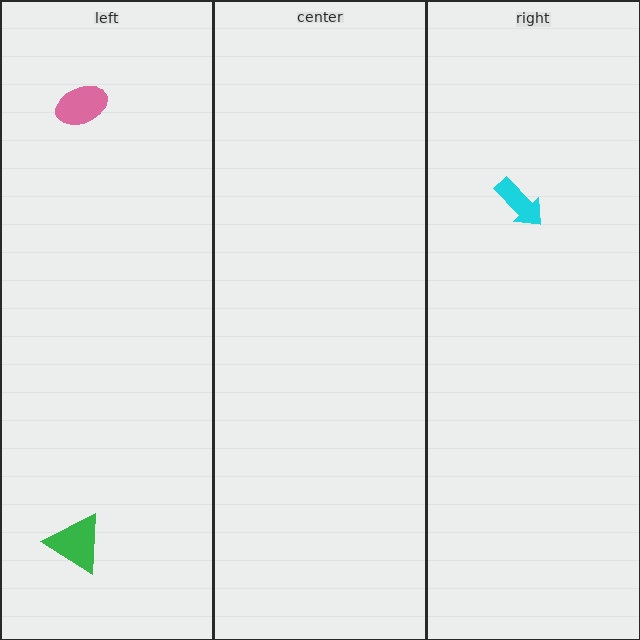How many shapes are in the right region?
1.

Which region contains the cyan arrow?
The right region.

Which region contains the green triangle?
The left region.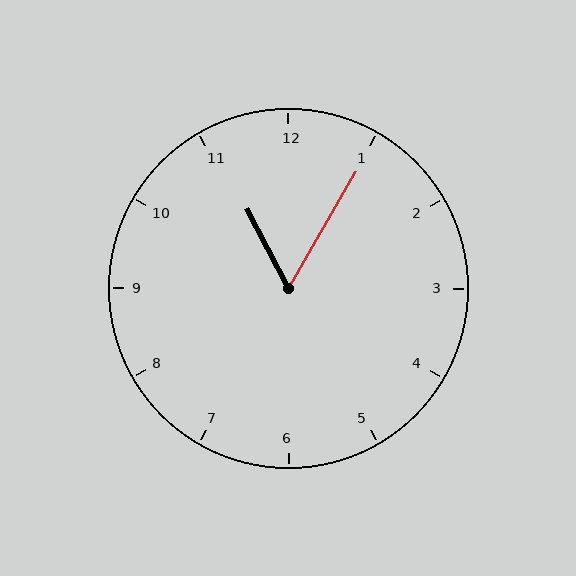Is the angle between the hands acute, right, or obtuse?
It is acute.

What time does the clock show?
11:05.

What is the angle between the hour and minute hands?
Approximately 58 degrees.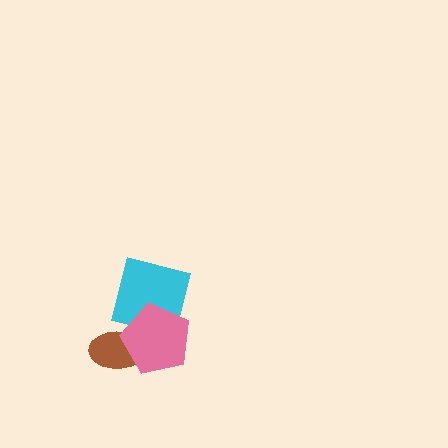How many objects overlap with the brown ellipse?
2 objects overlap with the brown ellipse.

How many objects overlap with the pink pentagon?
2 objects overlap with the pink pentagon.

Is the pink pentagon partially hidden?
No, no other shape covers it.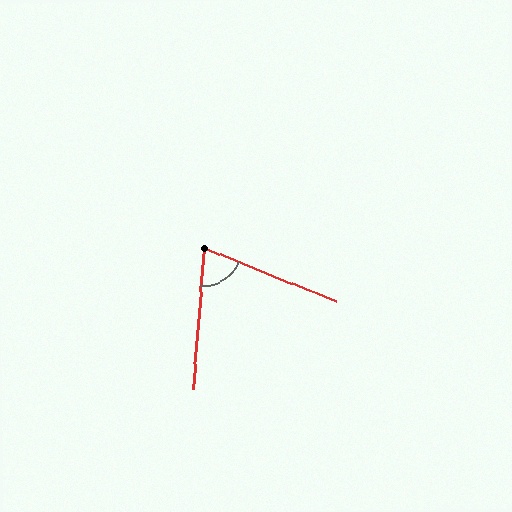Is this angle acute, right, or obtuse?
It is acute.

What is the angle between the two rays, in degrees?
Approximately 72 degrees.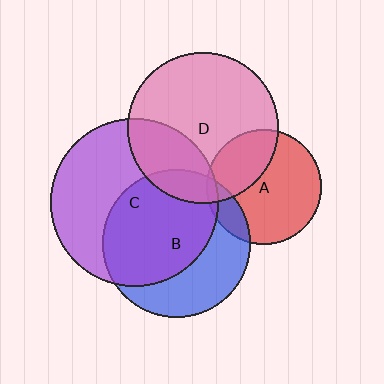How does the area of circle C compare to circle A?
Approximately 2.1 times.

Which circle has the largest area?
Circle C (purple).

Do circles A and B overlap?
Yes.